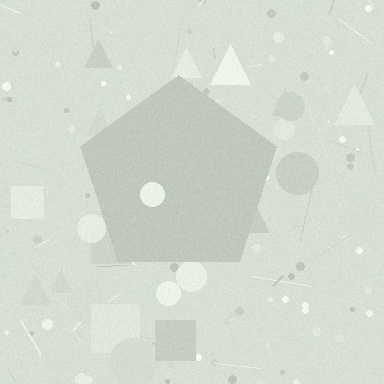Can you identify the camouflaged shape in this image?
The camouflaged shape is a pentagon.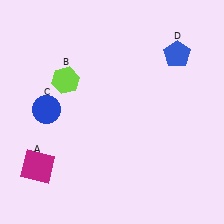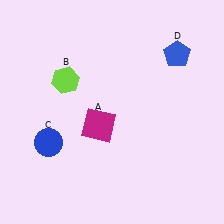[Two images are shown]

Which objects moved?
The objects that moved are: the magenta square (A), the blue circle (C).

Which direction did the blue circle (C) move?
The blue circle (C) moved down.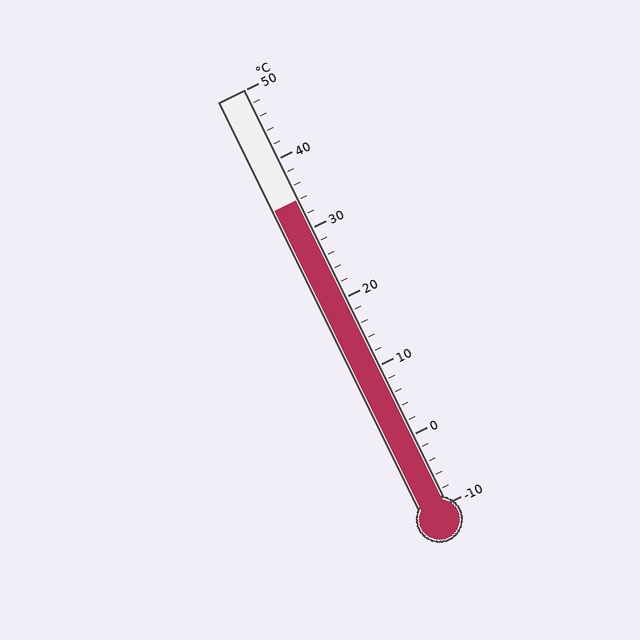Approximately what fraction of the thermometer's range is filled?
The thermometer is filled to approximately 75% of its range.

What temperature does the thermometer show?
The thermometer shows approximately 34°C.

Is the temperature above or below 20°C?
The temperature is above 20°C.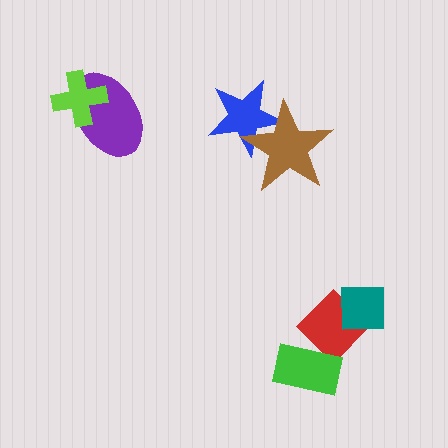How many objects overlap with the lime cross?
1 object overlaps with the lime cross.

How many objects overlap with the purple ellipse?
1 object overlaps with the purple ellipse.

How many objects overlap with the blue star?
1 object overlaps with the blue star.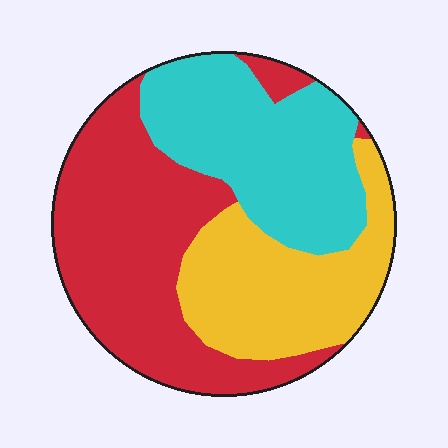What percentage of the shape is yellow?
Yellow covers around 25% of the shape.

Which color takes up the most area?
Red, at roughly 40%.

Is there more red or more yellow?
Red.